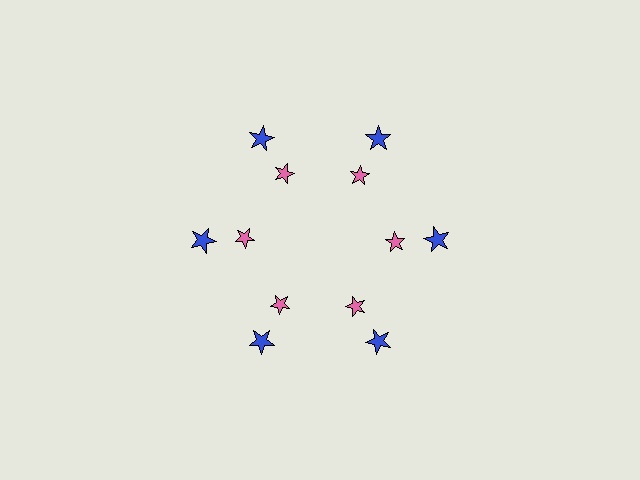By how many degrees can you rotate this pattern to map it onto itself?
The pattern maps onto itself every 60 degrees of rotation.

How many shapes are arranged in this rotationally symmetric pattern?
There are 12 shapes, arranged in 6 groups of 2.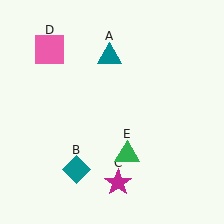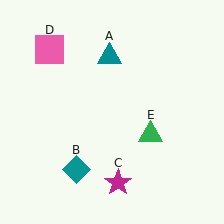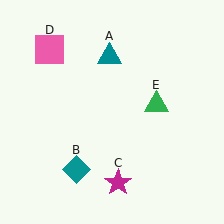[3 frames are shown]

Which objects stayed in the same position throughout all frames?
Teal triangle (object A) and teal diamond (object B) and magenta star (object C) and pink square (object D) remained stationary.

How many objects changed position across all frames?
1 object changed position: green triangle (object E).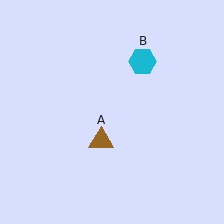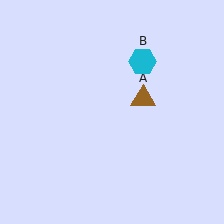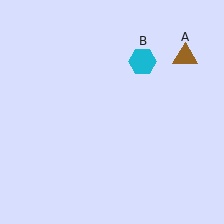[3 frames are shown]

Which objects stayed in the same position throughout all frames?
Cyan hexagon (object B) remained stationary.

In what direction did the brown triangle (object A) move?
The brown triangle (object A) moved up and to the right.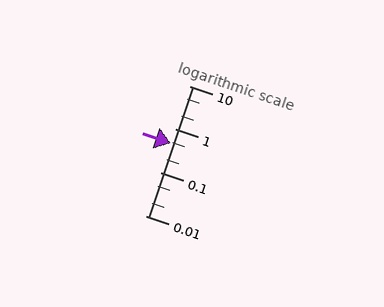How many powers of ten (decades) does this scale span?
The scale spans 3 decades, from 0.01 to 10.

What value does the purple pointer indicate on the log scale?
The pointer indicates approximately 0.48.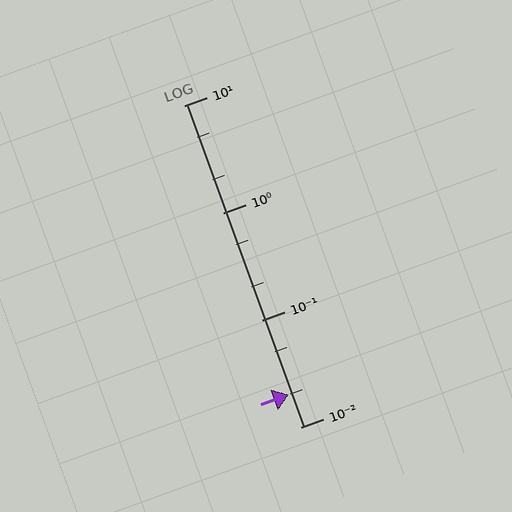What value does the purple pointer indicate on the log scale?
The pointer indicates approximately 0.02.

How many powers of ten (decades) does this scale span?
The scale spans 3 decades, from 0.01 to 10.